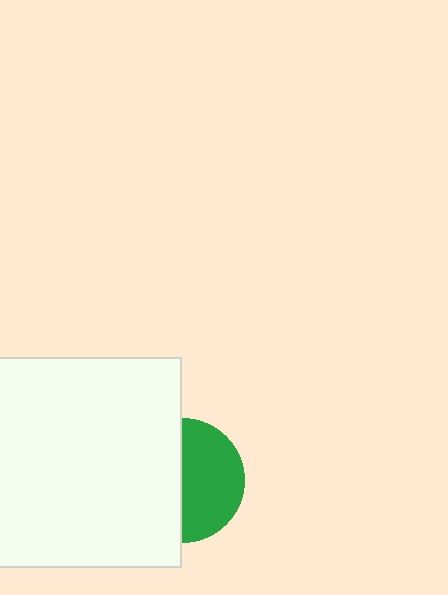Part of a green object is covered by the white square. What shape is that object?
It is a circle.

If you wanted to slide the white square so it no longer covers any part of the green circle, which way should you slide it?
Slide it left — that is the most direct way to separate the two shapes.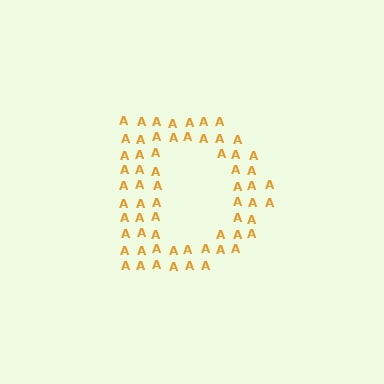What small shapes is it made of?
It is made of small letter A's.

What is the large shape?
The large shape is the letter D.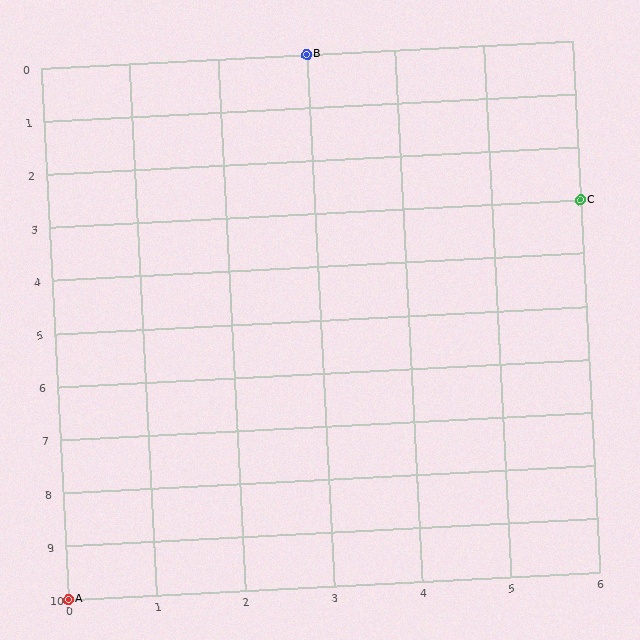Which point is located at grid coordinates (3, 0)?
Point B is at (3, 0).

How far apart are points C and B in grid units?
Points C and B are 3 columns and 3 rows apart (about 4.2 grid units diagonally).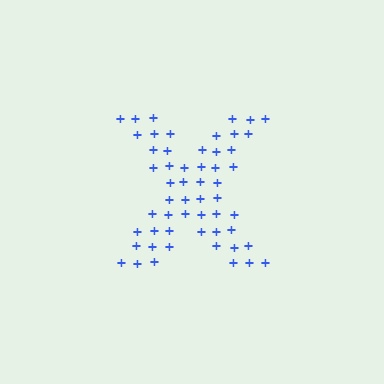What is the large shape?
The large shape is the letter X.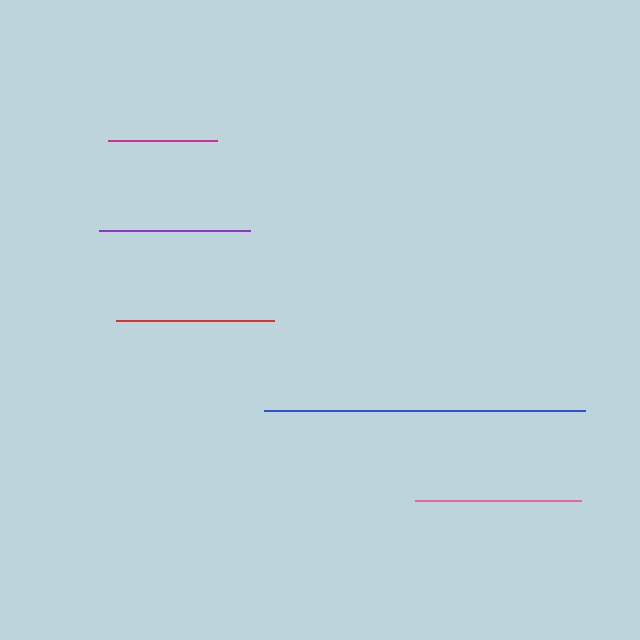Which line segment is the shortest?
The magenta line is the shortest at approximately 109 pixels.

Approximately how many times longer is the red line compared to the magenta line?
The red line is approximately 1.4 times the length of the magenta line.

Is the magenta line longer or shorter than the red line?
The red line is longer than the magenta line.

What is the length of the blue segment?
The blue segment is approximately 321 pixels long.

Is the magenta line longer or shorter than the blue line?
The blue line is longer than the magenta line.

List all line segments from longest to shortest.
From longest to shortest: blue, pink, red, purple, magenta.